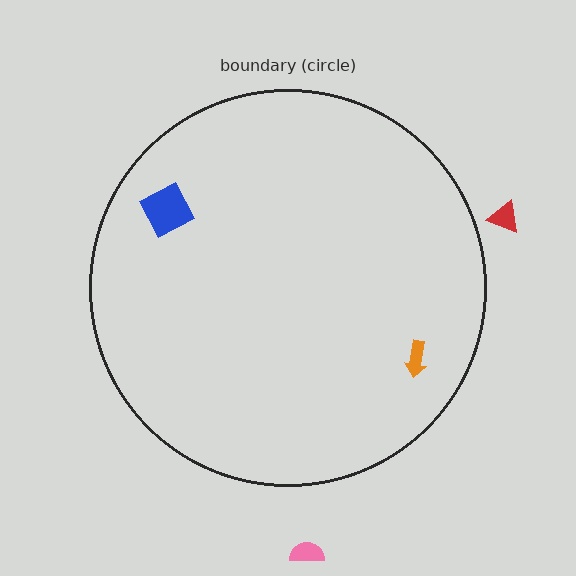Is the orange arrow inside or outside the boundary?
Inside.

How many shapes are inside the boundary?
2 inside, 2 outside.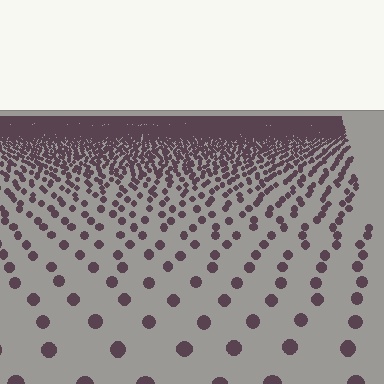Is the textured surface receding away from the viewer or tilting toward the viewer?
The surface is receding away from the viewer. Texture elements get smaller and denser toward the top.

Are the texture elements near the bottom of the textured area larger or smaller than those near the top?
Larger. Near the bottom, elements are closer to the viewer and appear at a bigger on-screen size.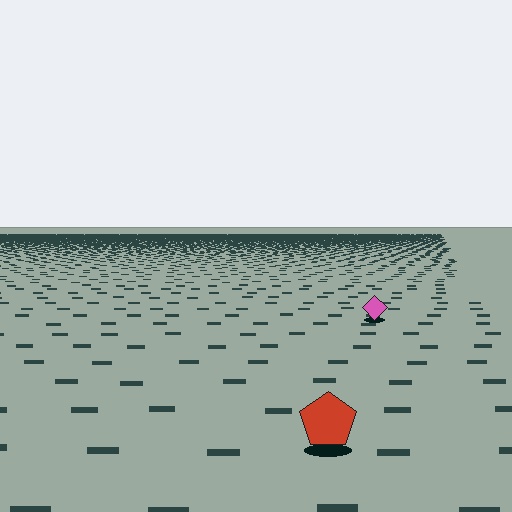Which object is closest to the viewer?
The red pentagon is closest. The texture marks near it are larger and more spread out.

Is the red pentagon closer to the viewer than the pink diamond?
Yes. The red pentagon is closer — you can tell from the texture gradient: the ground texture is coarser near it.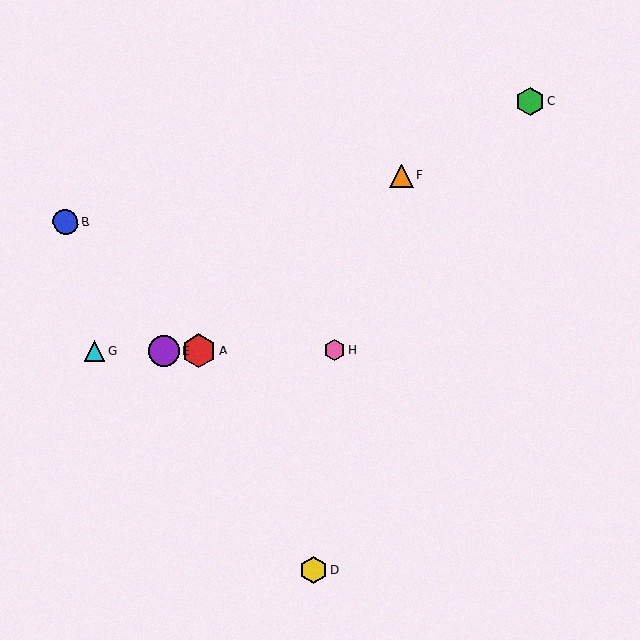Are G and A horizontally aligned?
Yes, both are at y≈351.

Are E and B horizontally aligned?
No, E is at y≈351 and B is at y≈222.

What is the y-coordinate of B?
Object B is at y≈222.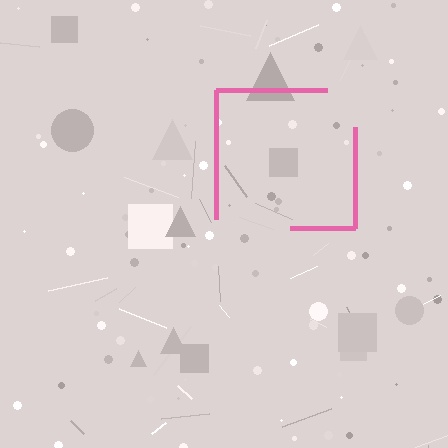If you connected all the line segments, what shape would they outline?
They would outline a square.